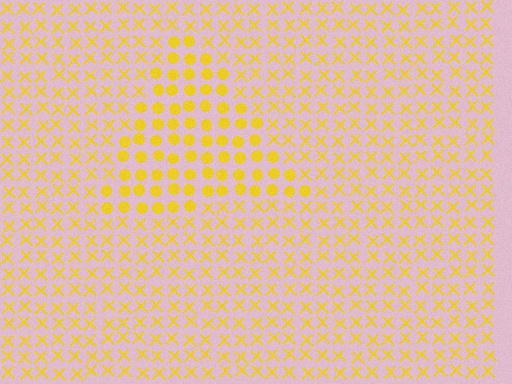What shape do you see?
I see a triangle.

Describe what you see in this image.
The image is filled with small yellow elements arranged in a uniform grid. A triangle-shaped region contains circles, while the surrounding area contains X marks. The boundary is defined purely by the change in element shape.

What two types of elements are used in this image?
The image uses circles inside the triangle region and X marks outside it.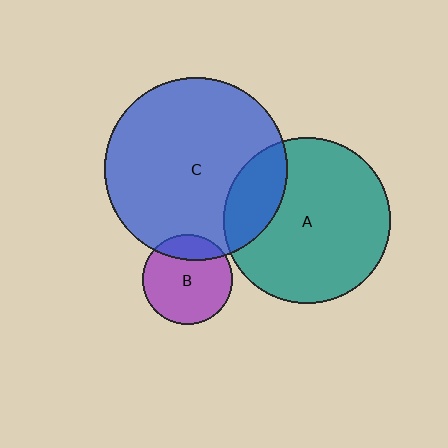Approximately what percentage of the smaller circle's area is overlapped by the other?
Approximately 20%.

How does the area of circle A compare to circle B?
Approximately 3.4 times.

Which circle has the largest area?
Circle C (blue).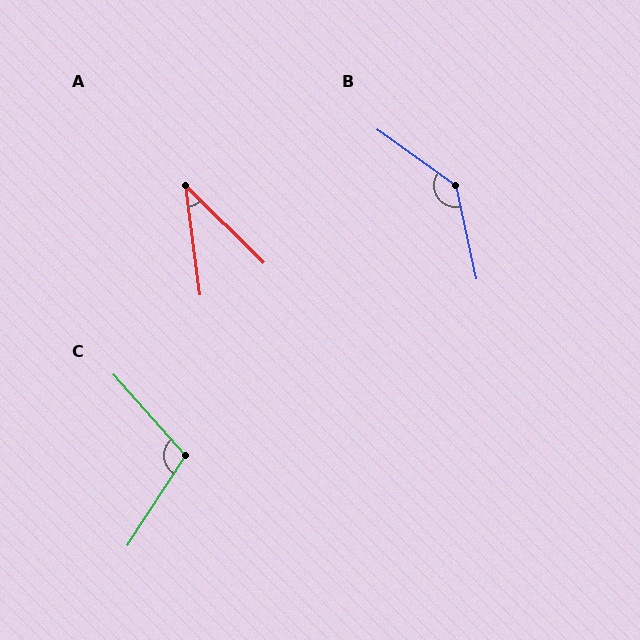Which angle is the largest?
B, at approximately 138 degrees.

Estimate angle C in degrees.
Approximately 105 degrees.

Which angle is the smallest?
A, at approximately 38 degrees.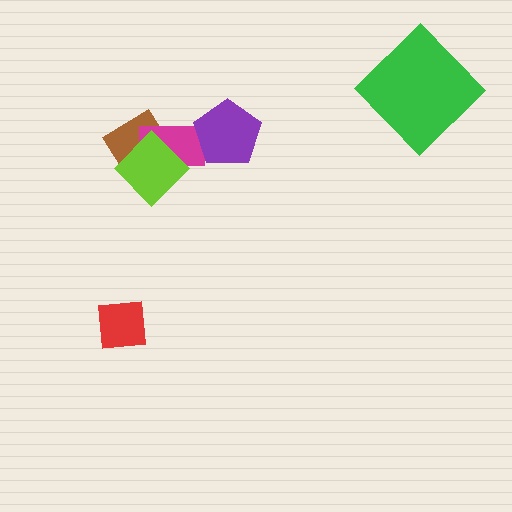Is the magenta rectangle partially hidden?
Yes, it is partially covered by another shape.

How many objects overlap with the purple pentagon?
1 object overlaps with the purple pentagon.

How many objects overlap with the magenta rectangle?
3 objects overlap with the magenta rectangle.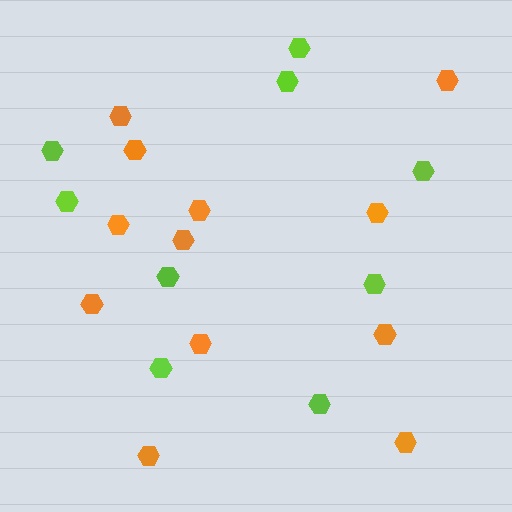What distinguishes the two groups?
There are 2 groups: one group of lime hexagons (9) and one group of orange hexagons (12).